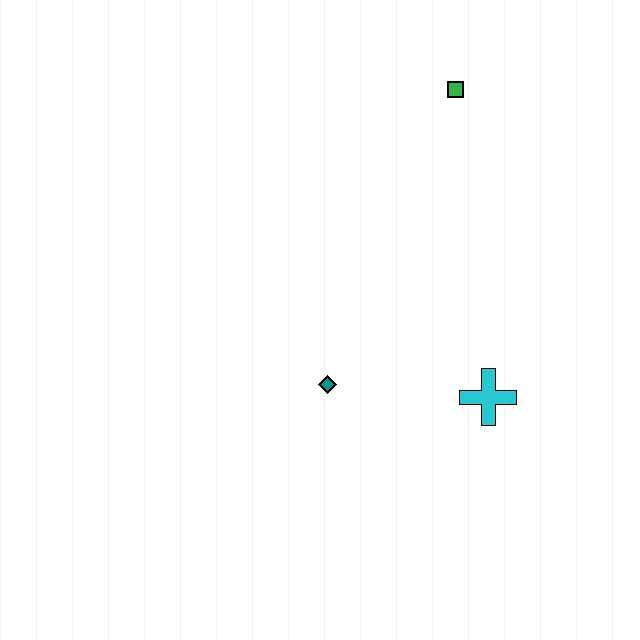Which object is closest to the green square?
The cyan cross is closest to the green square.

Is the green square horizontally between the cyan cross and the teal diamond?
Yes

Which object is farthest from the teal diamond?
The green square is farthest from the teal diamond.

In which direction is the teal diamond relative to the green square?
The teal diamond is below the green square.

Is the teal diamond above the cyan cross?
Yes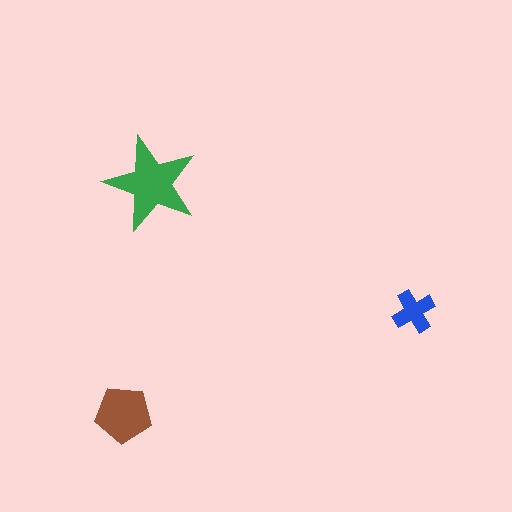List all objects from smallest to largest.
The blue cross, the brown pentagon, the green star.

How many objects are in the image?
There are 3 objects in the image.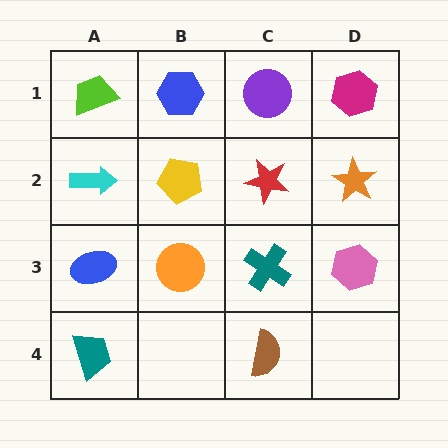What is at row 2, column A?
A cyan arrow.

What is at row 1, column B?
A blue hexagon.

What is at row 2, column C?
A red star.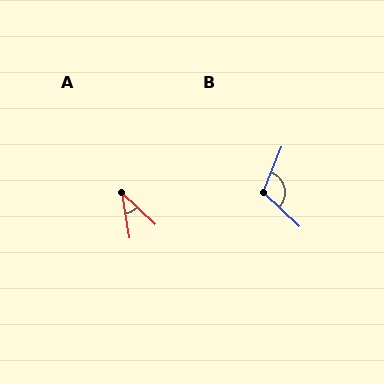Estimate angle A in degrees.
Approximately 37 degrees.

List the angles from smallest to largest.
A (37°), B (110°).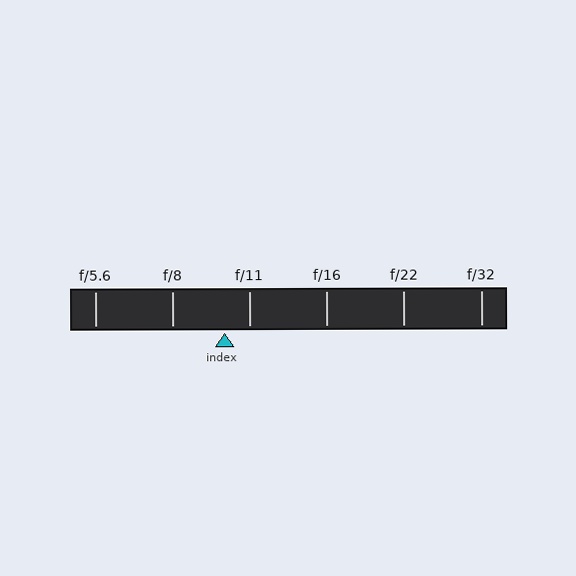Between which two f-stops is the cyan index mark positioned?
The index mark is between f/8 and f/11.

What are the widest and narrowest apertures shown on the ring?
The widest aperture shown is f/5.6 and the narrowest is f/32.